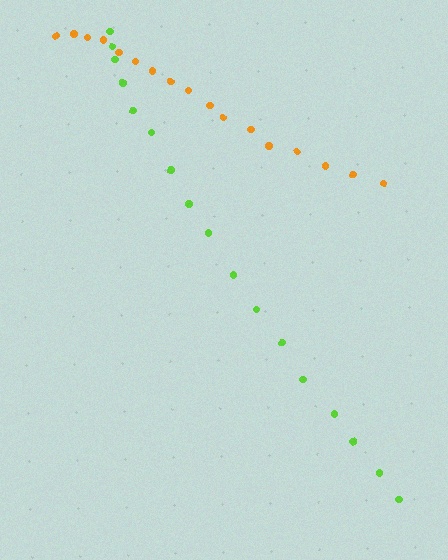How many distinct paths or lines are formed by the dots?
There are 2 distinct paths.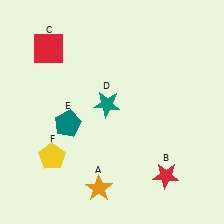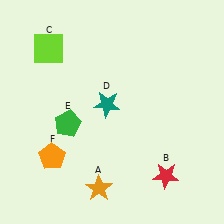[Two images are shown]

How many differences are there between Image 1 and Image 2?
There are 3 differences between the two images.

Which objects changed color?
C changed from red to lime. E changed from teal to green. F changed from yellow to orange.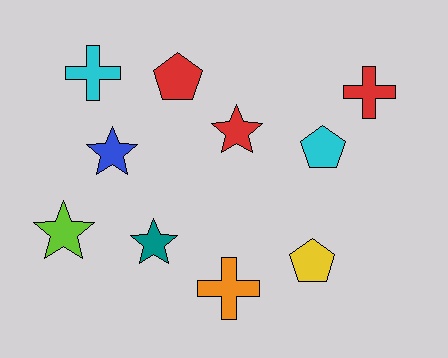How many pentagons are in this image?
There are 3 pentagons.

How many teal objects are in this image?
There is 1 teal object.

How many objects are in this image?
There are 10 objects.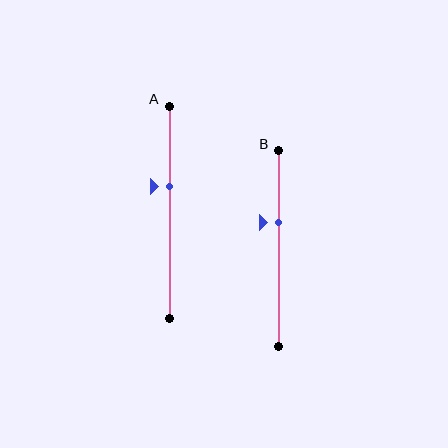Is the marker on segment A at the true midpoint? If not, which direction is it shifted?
No, the marker on segment A is shifted upward by about 12% of the segment length.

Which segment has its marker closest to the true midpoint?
Segment A has its marker closest to the true midpoint.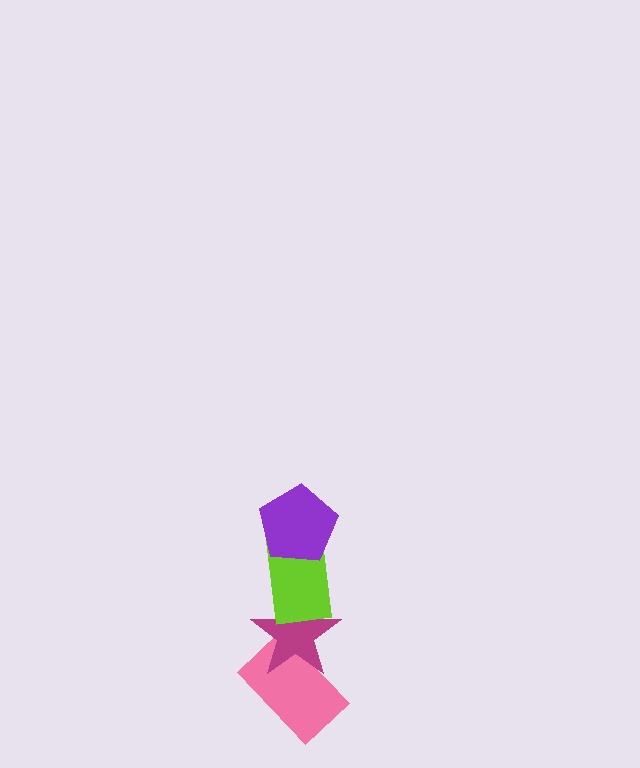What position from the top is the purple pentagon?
The purple pentagon is 1st from the top.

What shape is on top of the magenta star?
The lime rectangle is on top of the magenta star.